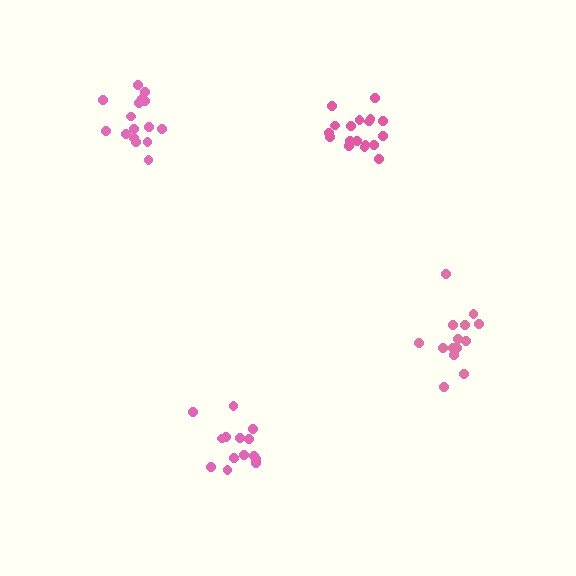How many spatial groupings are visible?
There are 4 spatial groupings.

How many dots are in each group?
Group 1: 14 dots, Group 2: 14 dots, Group 3: 18 dots, Group 4: 16 dots (62 total).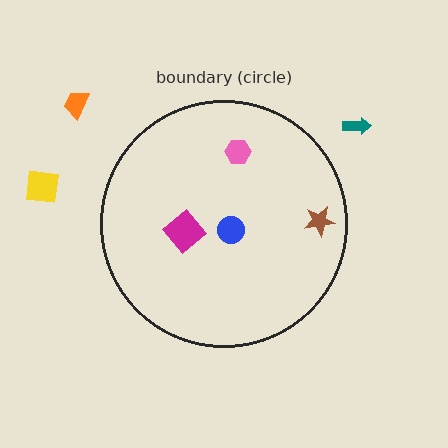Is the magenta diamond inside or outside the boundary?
Inside.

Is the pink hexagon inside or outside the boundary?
Inside.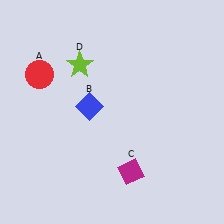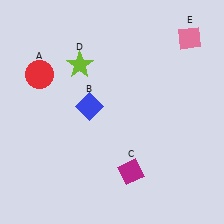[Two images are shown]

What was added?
A pink diamond (E) was added in Image 2.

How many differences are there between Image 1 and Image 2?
There is 1 difference between the two images.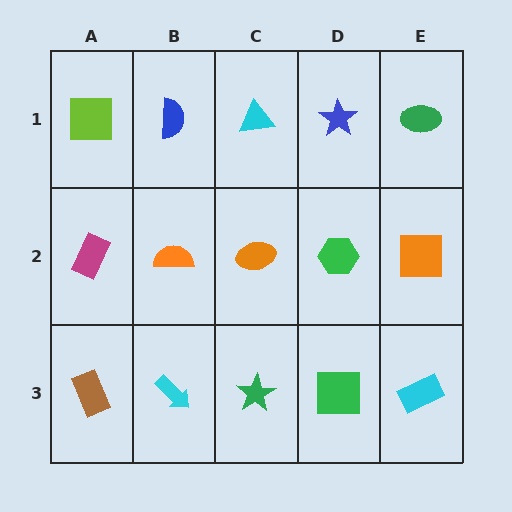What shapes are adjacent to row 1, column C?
An orange ellipse (row 2, column C), a blue semicircle (row 1, column B), a blue star (row 1, column D).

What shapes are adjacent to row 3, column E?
An orange square (row 2, column E), a green square (row 3, column D).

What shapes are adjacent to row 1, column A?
A magenta rectangle (row 2, column A), a blue semicircle (row 1, column B).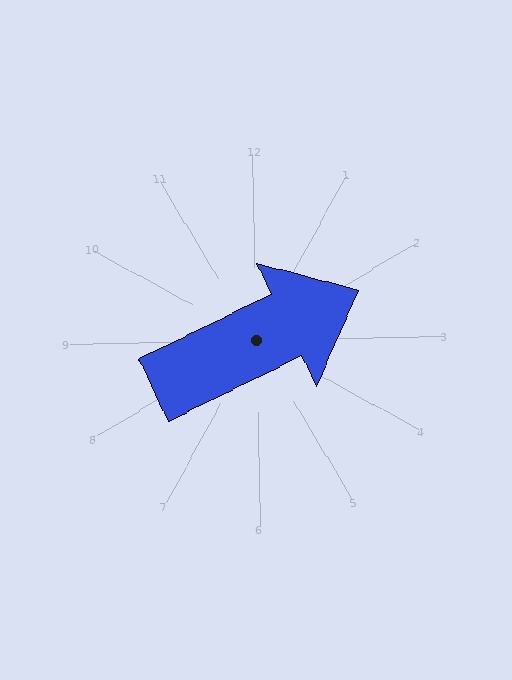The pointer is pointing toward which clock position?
Roughly 2 o'clock.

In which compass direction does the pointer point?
Northeast.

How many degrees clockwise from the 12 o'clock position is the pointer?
Approximately 65 degrees.